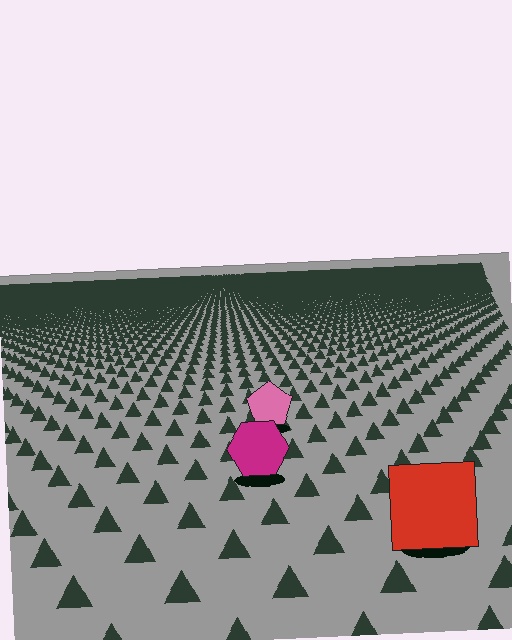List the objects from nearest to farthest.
From nearest to farthest: the red square, the magenta hexagon, the pink pentagon.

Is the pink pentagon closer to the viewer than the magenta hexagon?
No. The magenta hexagon is closer — you can tell from the texture gradient: the ground texture is coarser near it.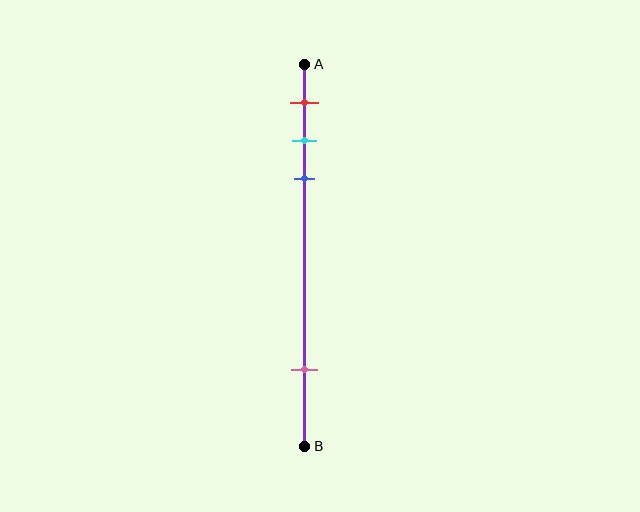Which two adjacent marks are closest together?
The cyan and blue marks are the closest adjacent pair.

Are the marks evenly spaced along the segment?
No, the marks are not evenly spaced.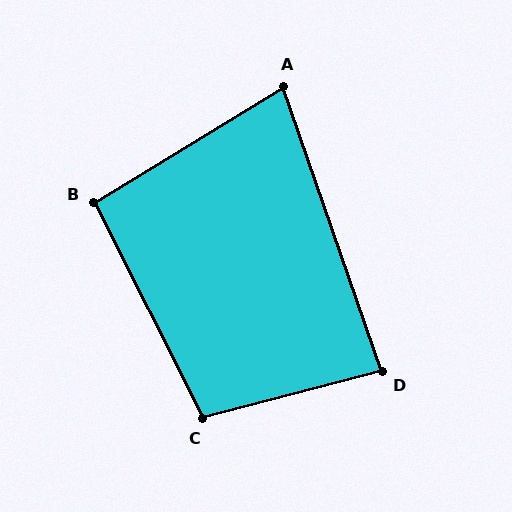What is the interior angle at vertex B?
Approximately 95 degrees (approximately right).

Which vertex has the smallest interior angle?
A, at approximately 78 degrees.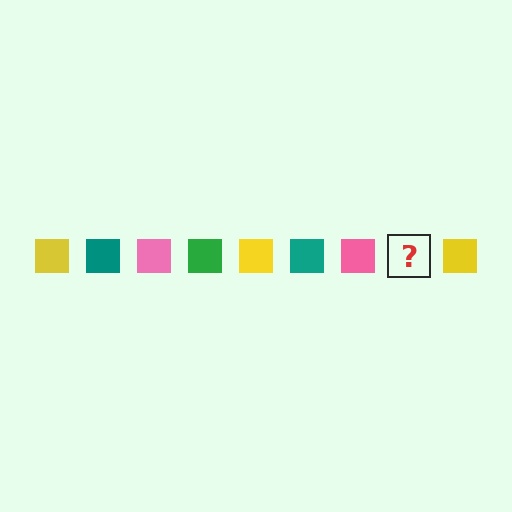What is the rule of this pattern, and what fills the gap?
The rule is that the pattern cycles through yellow, teal, pink, green squares. The gap should be filled with a green square.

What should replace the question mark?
The question mark should be replaced with a green square.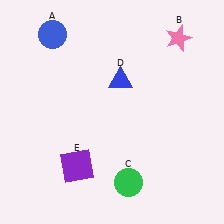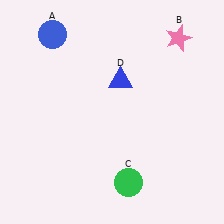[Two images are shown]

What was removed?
The purple square (E) was removed in Image 2.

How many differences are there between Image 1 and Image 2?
There is 1 difference between the two images.